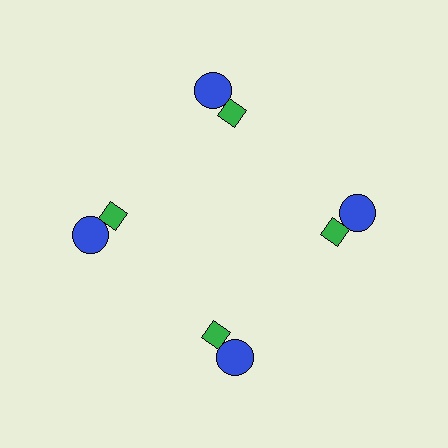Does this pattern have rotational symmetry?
Yes, this pattern has 4-fold rotational symmetry. It looks the same after rotating 90 degrees around the center.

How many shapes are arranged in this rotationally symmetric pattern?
There are 8 shapes, arranged in 4 groups of 2.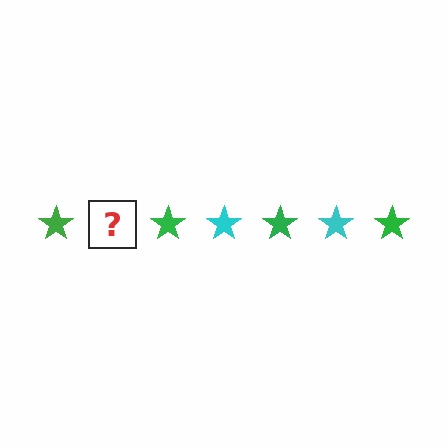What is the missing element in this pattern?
The missing element is a cyan star.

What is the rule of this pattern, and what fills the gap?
The rule is that the pattern cycles through green, cyan stars. The gap should be filled with a cyan star.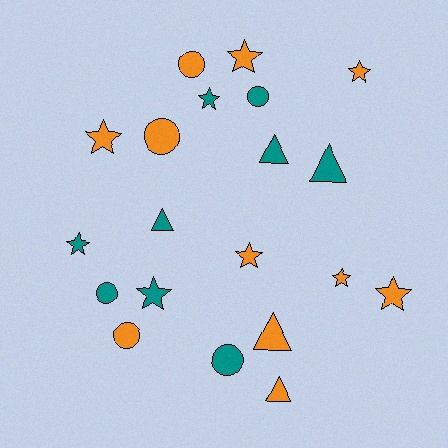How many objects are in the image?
There are 20 objects.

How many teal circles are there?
There are 3 teal circles.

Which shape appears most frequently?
Star, with 9 objects.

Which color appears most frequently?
Orange, with 11 objects.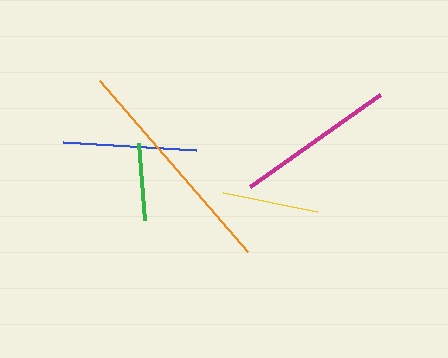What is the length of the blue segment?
The blue segment is approximately 133 pixels long.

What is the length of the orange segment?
The orange segment is approximately 227 pixels long.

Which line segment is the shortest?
The green line is the shortest at approximately 77 pixels.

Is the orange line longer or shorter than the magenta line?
The orange line is longer than the magenta line.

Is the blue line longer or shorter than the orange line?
The orange line is longer than the blue line.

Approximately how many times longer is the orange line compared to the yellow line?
The orange line is approximately 2.4 times the length of the yellow line.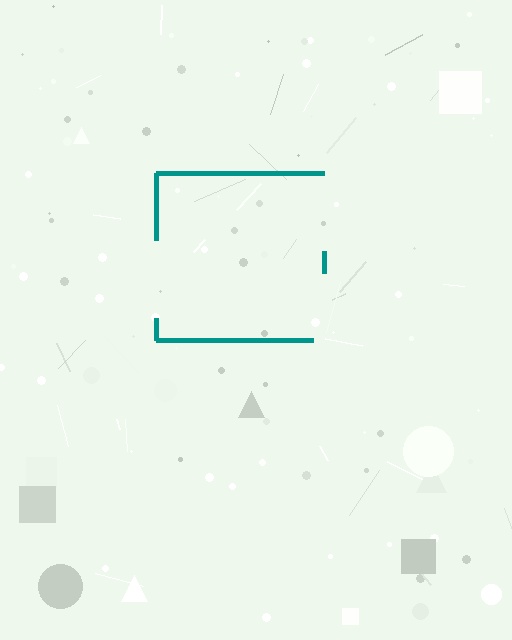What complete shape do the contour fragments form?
The contour fragments form a square.